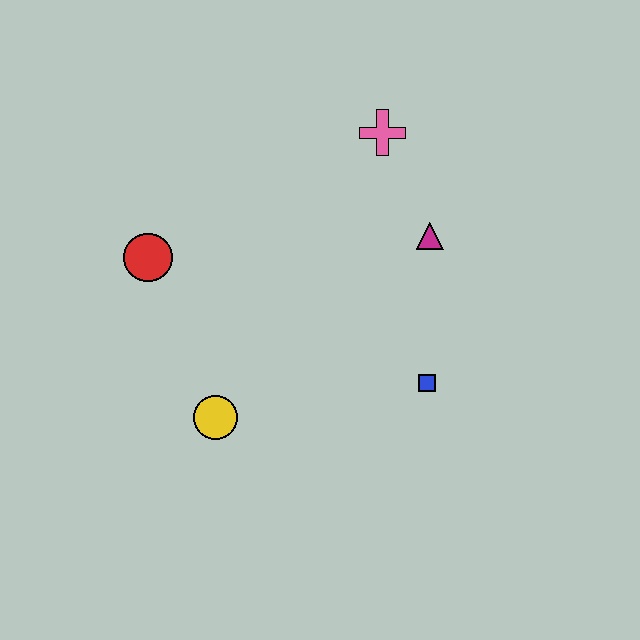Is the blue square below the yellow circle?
No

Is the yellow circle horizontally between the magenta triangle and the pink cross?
No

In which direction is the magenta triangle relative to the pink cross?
The magenta triangle is below the pink cross.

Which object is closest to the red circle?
The yellow circle is closest to the red circle.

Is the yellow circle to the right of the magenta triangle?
No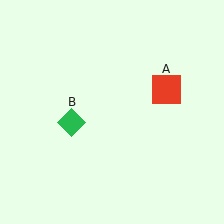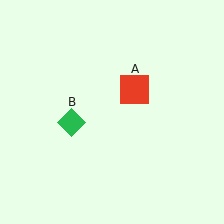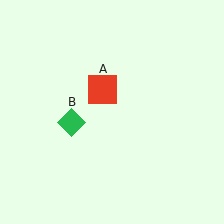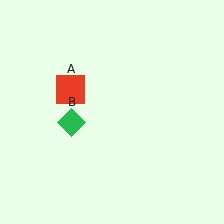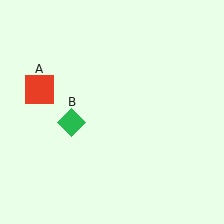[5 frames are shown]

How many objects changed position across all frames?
1 object changed position: red square (object A).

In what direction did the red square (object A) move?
The red square (object A) moved left.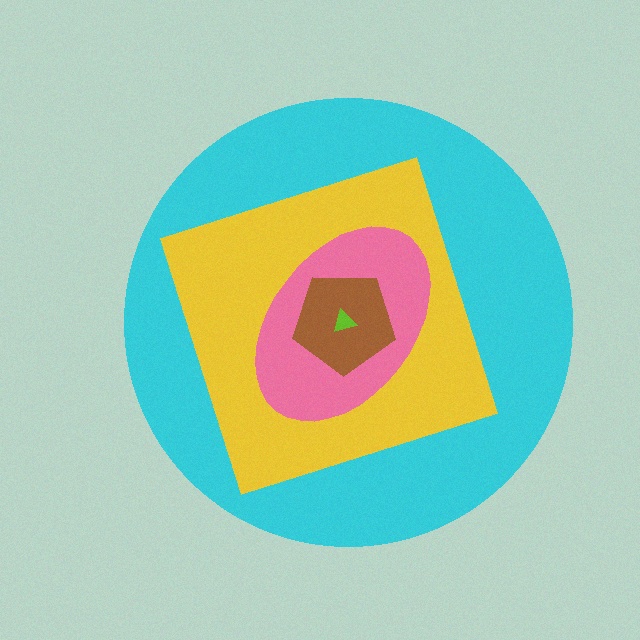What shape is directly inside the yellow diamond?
The pink ellipse.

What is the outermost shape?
The cyan circle.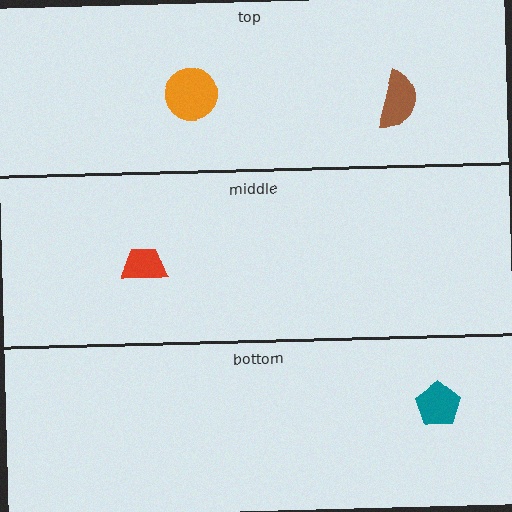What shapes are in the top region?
The orange circle, the brown semicircle.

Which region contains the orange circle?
The top region.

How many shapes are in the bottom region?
1.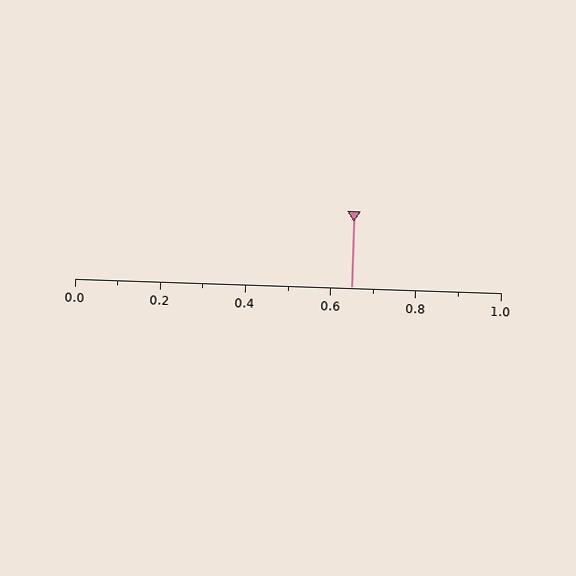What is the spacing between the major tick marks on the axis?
The major ticks are spaced 0.2 apart.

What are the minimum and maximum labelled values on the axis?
The axis runs from 0.0 to 1.0.